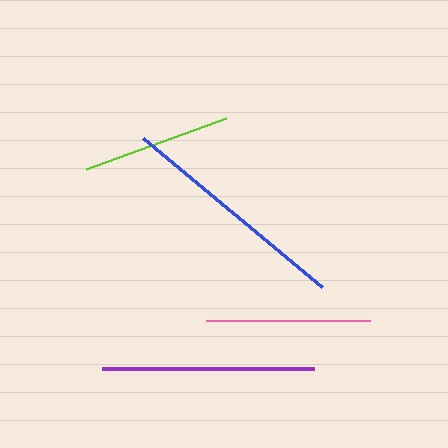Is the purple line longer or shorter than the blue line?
The blue line is longer than the purple line.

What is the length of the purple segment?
The purple segment is approximately 212 pixels long.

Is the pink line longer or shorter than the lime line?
The pink line is longer than the lime line.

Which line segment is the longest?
The blue line is the longest at approximately 233 pixels.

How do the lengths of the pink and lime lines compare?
The pink and lime lines are approximately the same length.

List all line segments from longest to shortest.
From longest to shortest: blue, purple, pink, lime.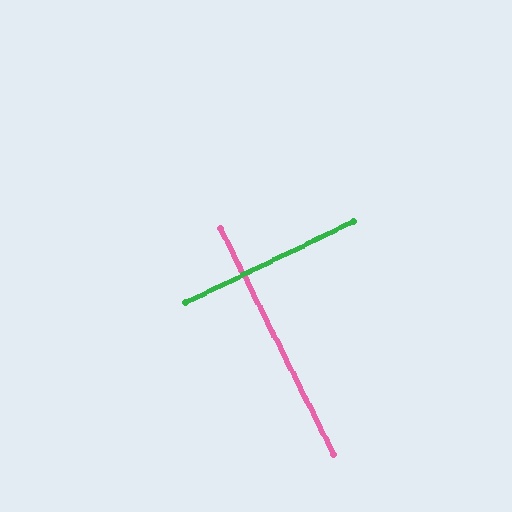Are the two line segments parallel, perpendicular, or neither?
Perpendicular — they meet at approximately 90°.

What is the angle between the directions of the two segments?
Approximately 90 degrees.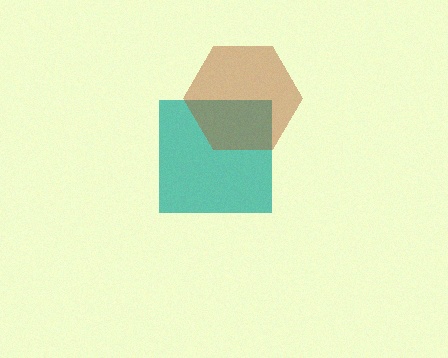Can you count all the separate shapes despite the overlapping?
Yes, there are 2 separate shapes.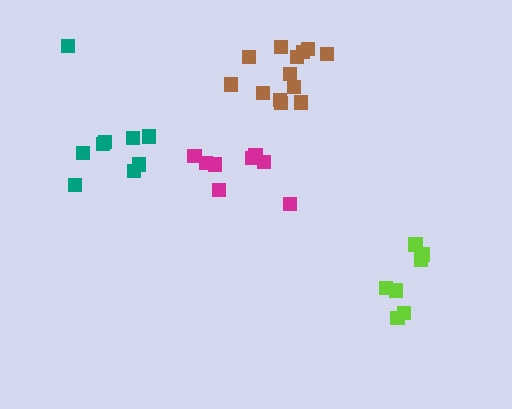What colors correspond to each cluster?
The clusters are colored: brown, magenta, teal, lime.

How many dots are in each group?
Group 1: 13 dots, Group 2: 8 dots, Group 3: 9 dots, Group 4: 7 dots (37 total).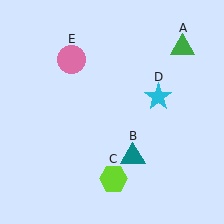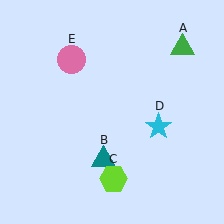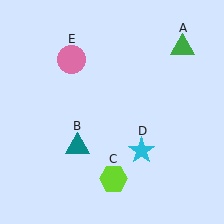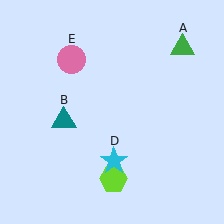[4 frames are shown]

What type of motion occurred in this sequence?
The teal triangle (object B), cyan star (object D) rotated clockwise around the center of the scene.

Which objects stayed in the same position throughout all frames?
Green triangle (object A) and lime hexagon (object C) and pink circle (object E) remained stationary.